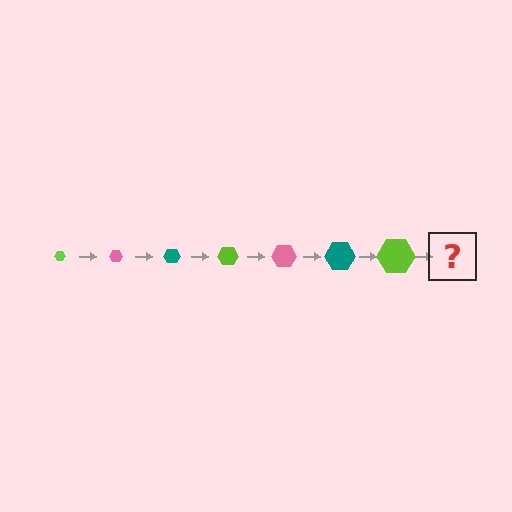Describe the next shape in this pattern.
It should be a pink hexagon, larger than the previous one.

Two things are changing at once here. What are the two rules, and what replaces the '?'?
The two rules are that the hexagon grows larger each step and the color cycles through lime, pink, and teal. The '?' should be a pink hexagon, larger than the previous one.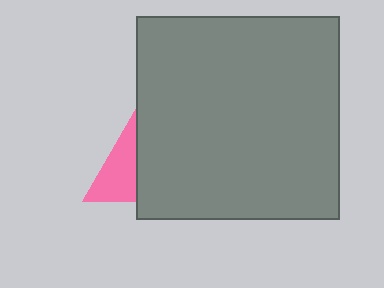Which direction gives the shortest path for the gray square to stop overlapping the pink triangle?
Moving right gives the shortest separation.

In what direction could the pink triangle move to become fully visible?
The pink triangle could move left. That would shift it out from behind the gray square entirely.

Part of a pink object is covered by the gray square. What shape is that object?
It is a triangle.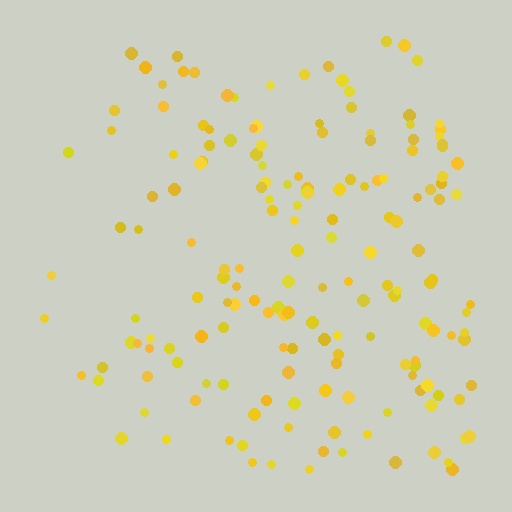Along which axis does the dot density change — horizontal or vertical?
Horizontal.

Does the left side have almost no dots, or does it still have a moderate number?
Still a moderate number, just noticeably fewer than the right.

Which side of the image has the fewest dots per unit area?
The left.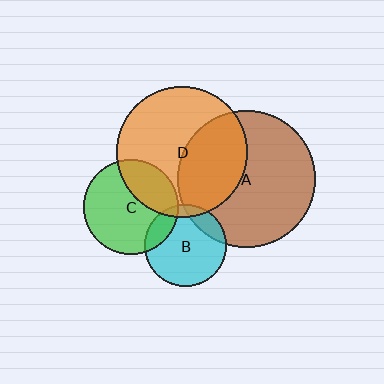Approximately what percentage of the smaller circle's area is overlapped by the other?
Approximately 15%.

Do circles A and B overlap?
Yes.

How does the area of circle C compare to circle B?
Approximately 1.3 times.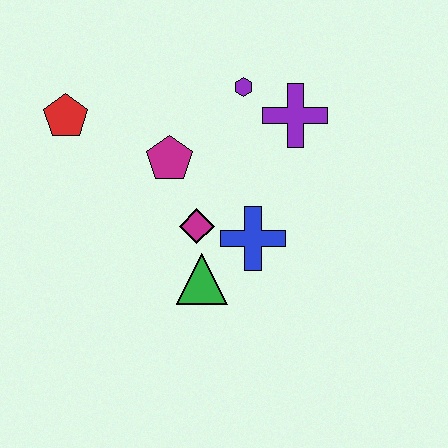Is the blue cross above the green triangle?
Yes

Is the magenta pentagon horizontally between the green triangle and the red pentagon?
Yes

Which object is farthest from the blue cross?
The red pentagon is farthest from the blue cross.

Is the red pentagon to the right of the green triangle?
No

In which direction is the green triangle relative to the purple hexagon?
The green triangle is below the purple hexagon.